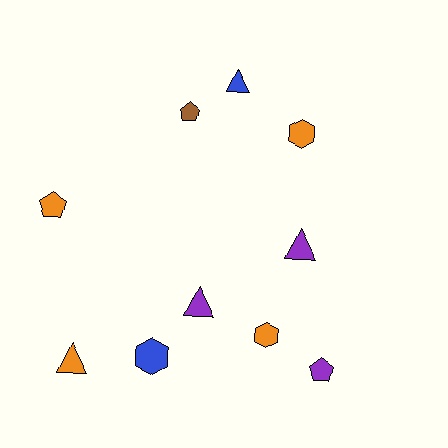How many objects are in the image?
There are 10 objects.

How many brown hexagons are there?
There are no brown hexagons.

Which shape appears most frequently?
Triangle, with 4 objects.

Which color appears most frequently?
Orange, with 4 objects.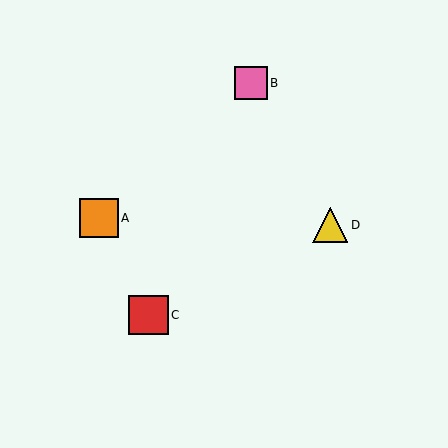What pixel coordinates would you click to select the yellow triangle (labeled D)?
Click at (330, 225) to select the yellow triangle D.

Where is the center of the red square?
The center of the red square is at (149, 315).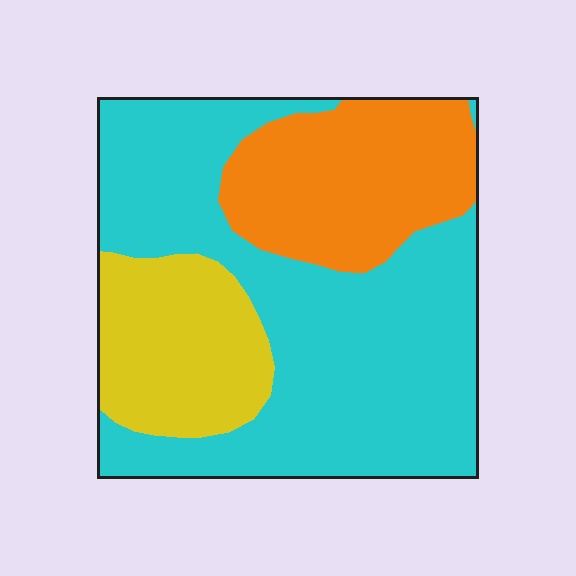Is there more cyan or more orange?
Cyan.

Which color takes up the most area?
Cyan, at roughly 55%.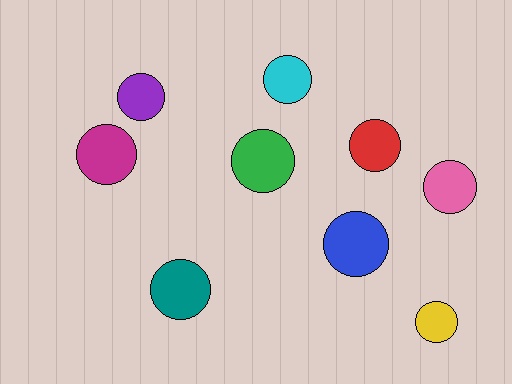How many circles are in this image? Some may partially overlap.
There are 9 circles.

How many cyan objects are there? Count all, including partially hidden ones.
There is 1 cyan object.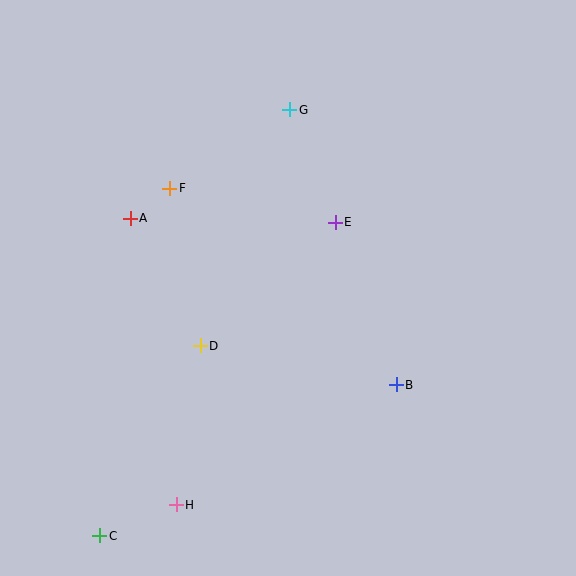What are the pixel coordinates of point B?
Point B is at (396, 385).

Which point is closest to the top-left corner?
Point F is closest to the top-left corner.